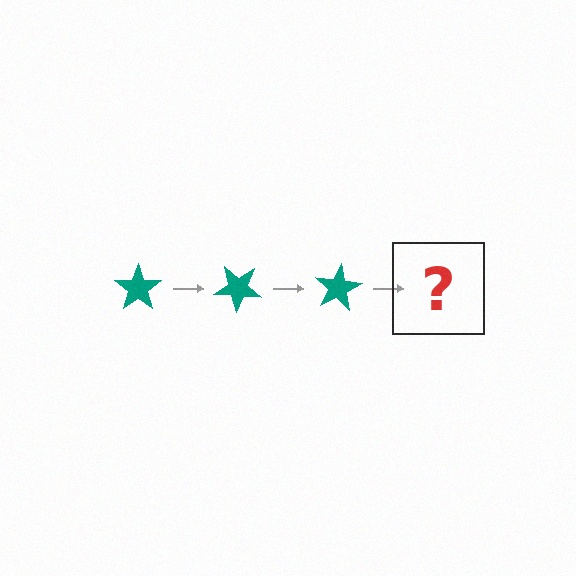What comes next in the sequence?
The next element should be a teal star rotated 120 degrees.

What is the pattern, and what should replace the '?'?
The pattern is that the star rotates 40 degrees each step. The '?' should be a teal star rotated 120 degrees.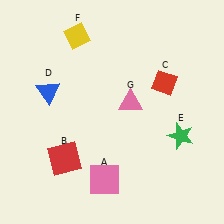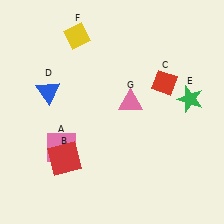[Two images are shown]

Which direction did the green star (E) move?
The green star (E) moved up.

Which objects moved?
The objects that moved are: the pink square (A), the green star (E).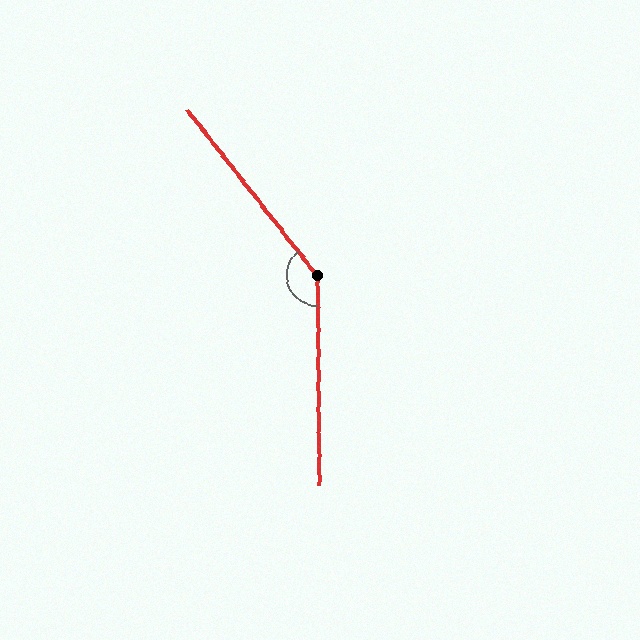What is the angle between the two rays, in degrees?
Approximately 142 degrees.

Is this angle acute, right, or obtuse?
It is obtuse.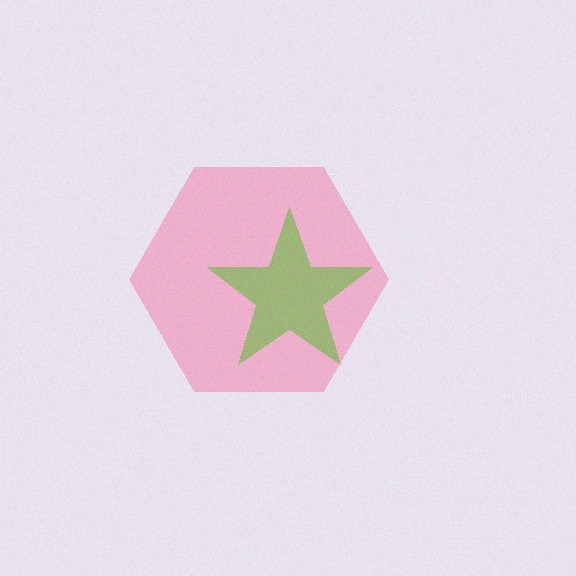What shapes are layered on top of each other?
The layered shapes are: a pink hexagon, a lime star.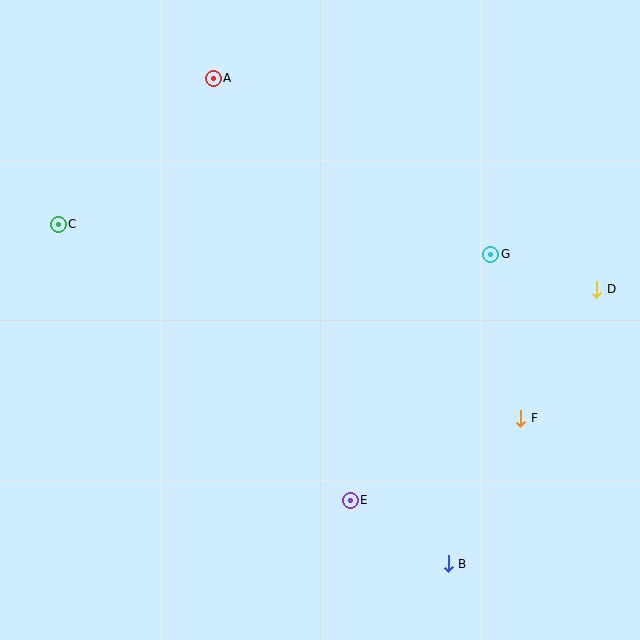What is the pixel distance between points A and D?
The distance between A and D is 438 pixels.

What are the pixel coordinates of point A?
Point A is at (213, 78).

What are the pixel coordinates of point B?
Point B is at (448, 564).